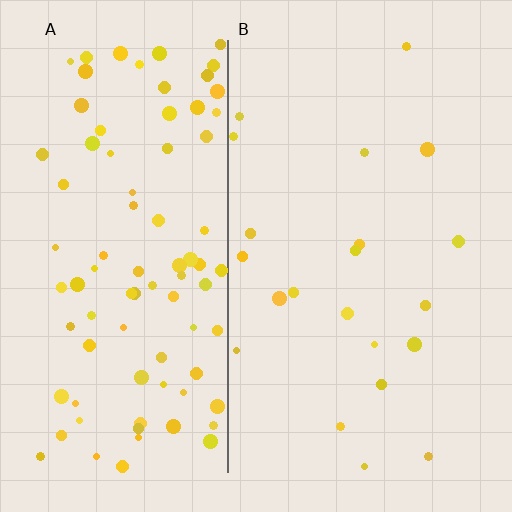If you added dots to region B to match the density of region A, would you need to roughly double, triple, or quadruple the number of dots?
Approximately quadruple.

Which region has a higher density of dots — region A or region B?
A (the left).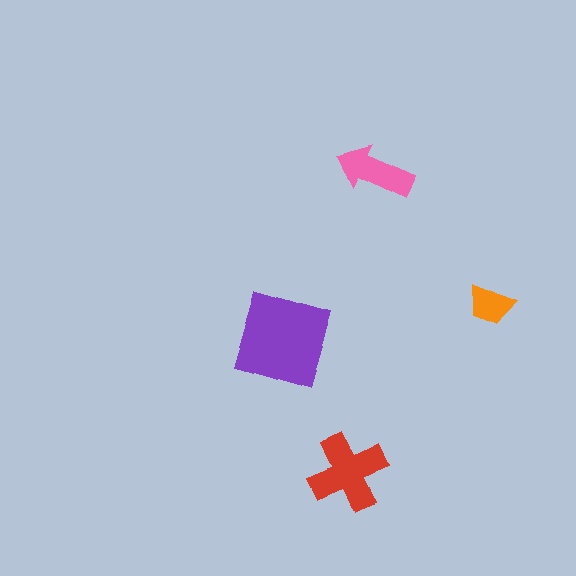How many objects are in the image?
There are 4 objects in the image.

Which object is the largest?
The purple diamond.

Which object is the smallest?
The orange trapezoid.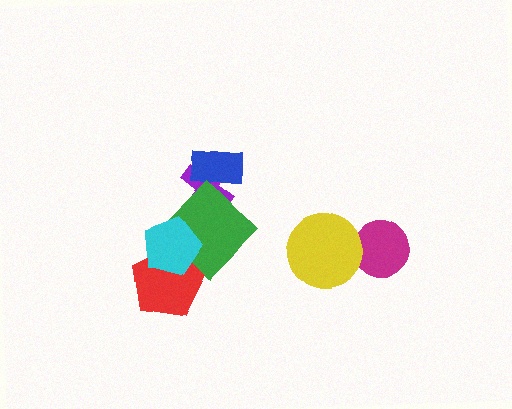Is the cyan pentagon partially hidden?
No, no other shape covers it.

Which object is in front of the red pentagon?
The cyan pentagon is in front of the red pentagon.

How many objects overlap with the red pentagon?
2 objects overlap with the red pentagon.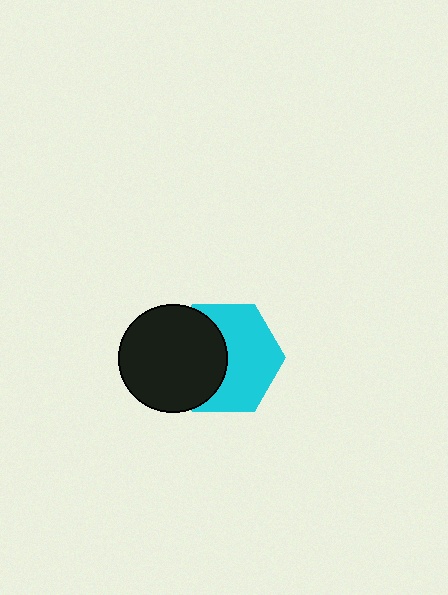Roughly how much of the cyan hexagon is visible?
About half of it is visible (roughly 57%).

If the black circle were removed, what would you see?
You would see the complete cyan hexagon.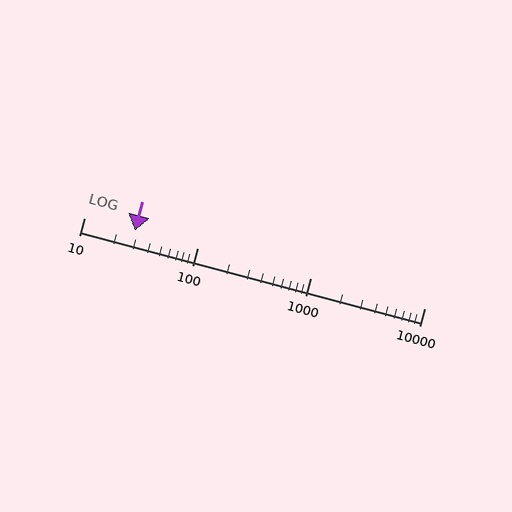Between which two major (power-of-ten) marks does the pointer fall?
The pointer is between 10 and 100.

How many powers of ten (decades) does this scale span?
The scale spans 3 decades, from 10 to 10000.